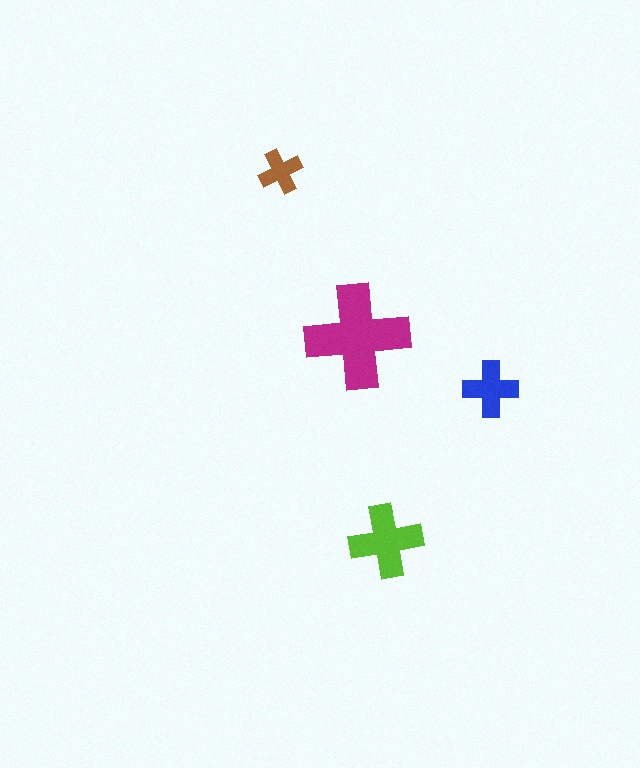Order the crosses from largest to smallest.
the magenta one, the lime one, the blue one, the brown one.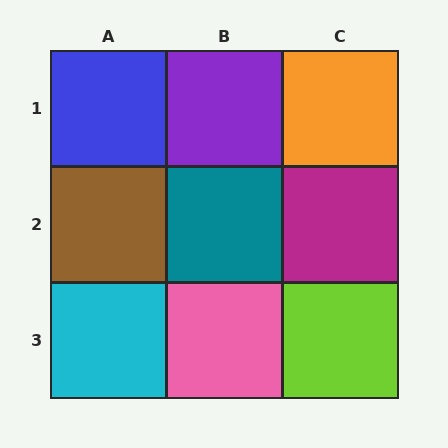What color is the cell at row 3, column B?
Pink.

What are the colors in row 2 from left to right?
Brown, teal, magenta.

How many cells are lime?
1 cell is lime.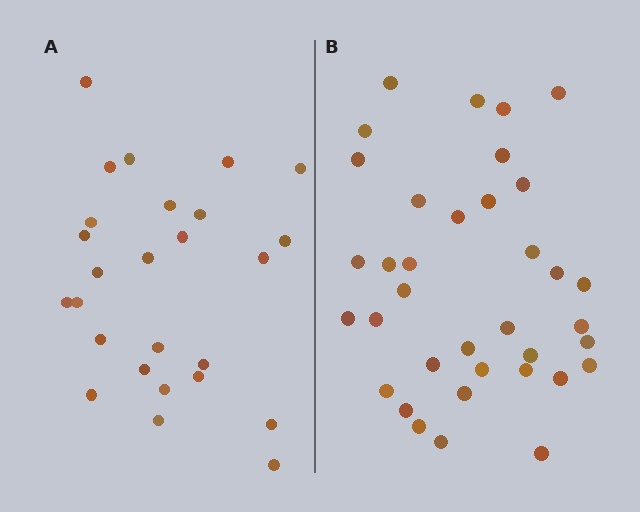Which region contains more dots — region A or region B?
Region B (the right region) has more dots.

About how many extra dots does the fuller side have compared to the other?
Region B has roughly 10 or so more dots than region A.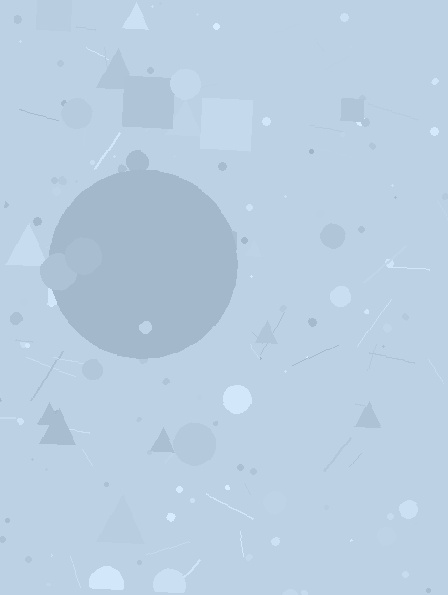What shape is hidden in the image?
A circle is hidden in the image.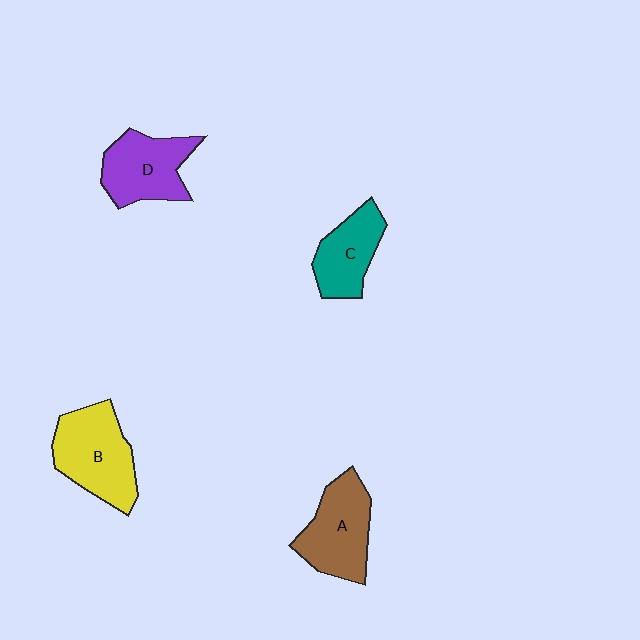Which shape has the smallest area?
Shape C (teal).